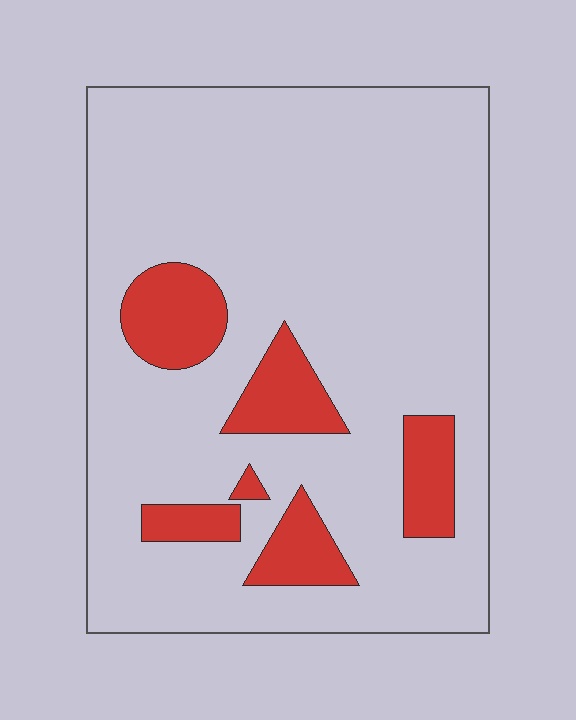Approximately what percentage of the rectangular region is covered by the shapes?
Approximately 15%.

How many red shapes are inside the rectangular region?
6.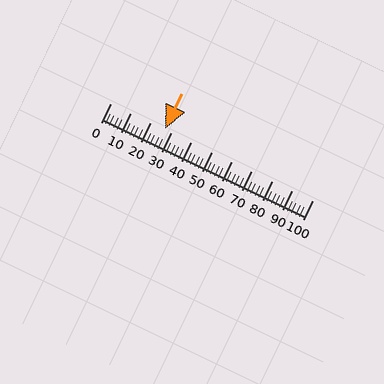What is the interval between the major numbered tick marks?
The major tick marks are spaced 10 units apart.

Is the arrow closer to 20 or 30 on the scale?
The arrow is closer to 30.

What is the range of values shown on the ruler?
The ruler shows values from 0 to 100.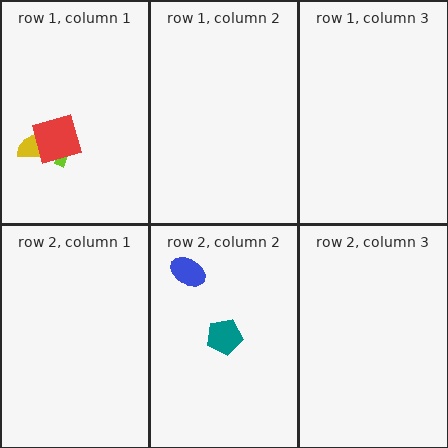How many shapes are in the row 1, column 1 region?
3.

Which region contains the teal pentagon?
The row 2, column 2 region.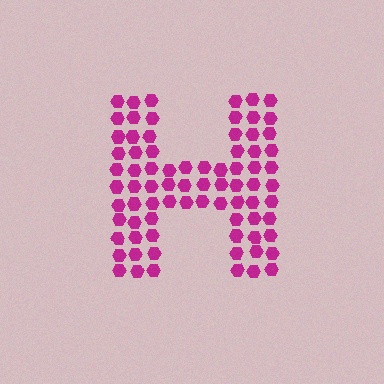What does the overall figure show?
The overall figure shows the letter H.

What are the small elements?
The small elements are hexagons.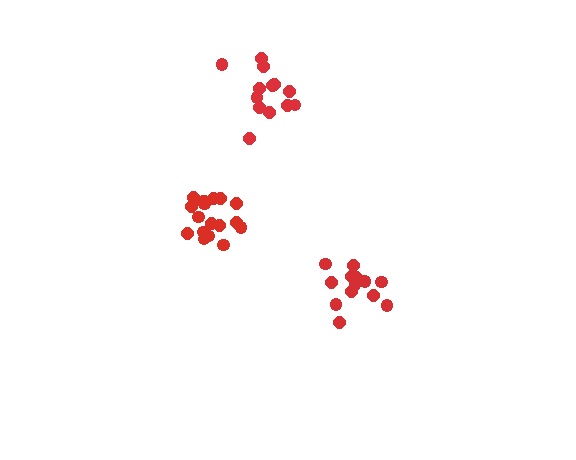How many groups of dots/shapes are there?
There are 3 groups.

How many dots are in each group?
Group 1: 13 dots, Group 2: 13 dots, Group 3: 18 dots (44 total).